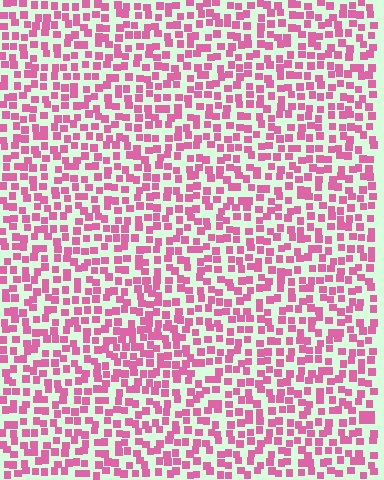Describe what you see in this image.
The image contains small pink elements arranged at two different densities. A triangle-shaped region is visible where the elements are more densely packed than the surrounding area.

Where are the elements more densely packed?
The elements are more densely packed inside the triangle boundary.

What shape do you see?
I see a triangle.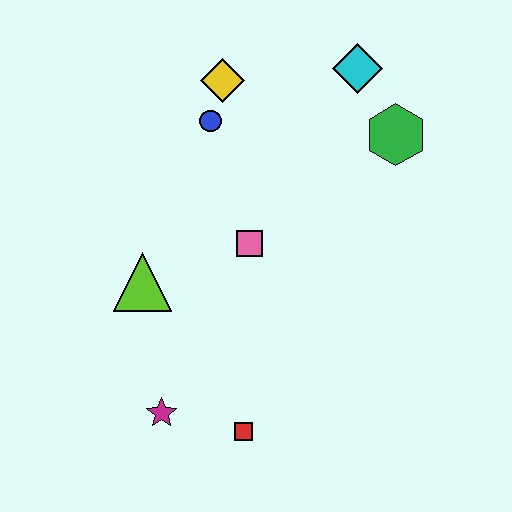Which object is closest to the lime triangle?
The pink square is closest to the lime triangle.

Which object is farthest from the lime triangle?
The cyan diamond is farthest from the lime triangle.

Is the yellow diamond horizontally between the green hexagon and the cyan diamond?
No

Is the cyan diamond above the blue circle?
Yes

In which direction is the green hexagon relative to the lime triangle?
The green hexagon is to the right of the lime triangle.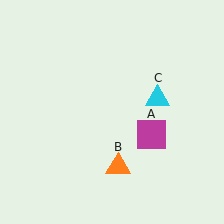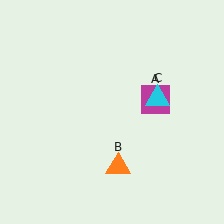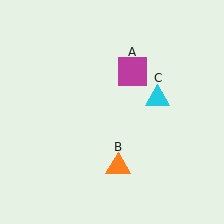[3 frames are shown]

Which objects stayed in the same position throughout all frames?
Orange triangle (object B) and cyan triangle (object C) remained stationary.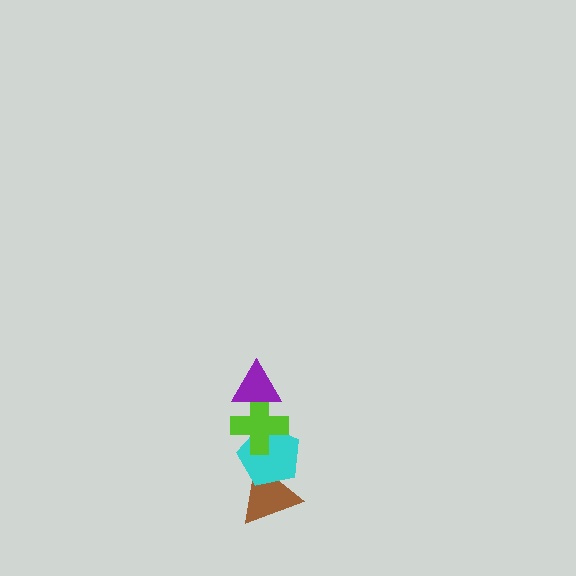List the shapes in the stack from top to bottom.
From top to bottom: the purple triangle, the lime cross, the cyan pentagon, the brown triangle.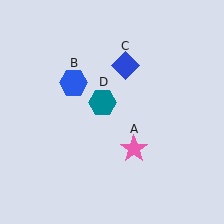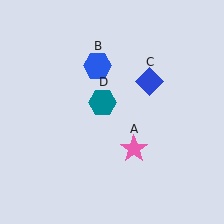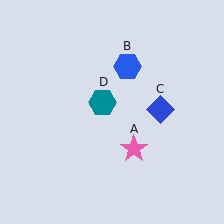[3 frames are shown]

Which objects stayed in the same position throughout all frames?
Pink star (object A) and teal hexagon (object D) remained stationary.